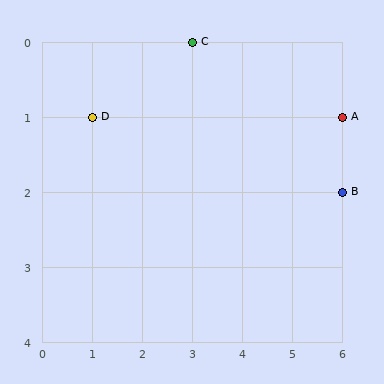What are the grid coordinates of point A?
Point A is at grid coordinates (6, 1).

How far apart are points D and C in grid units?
Points D and C are 2 columns and 1 row apart (about 2.2 grid units diagonally).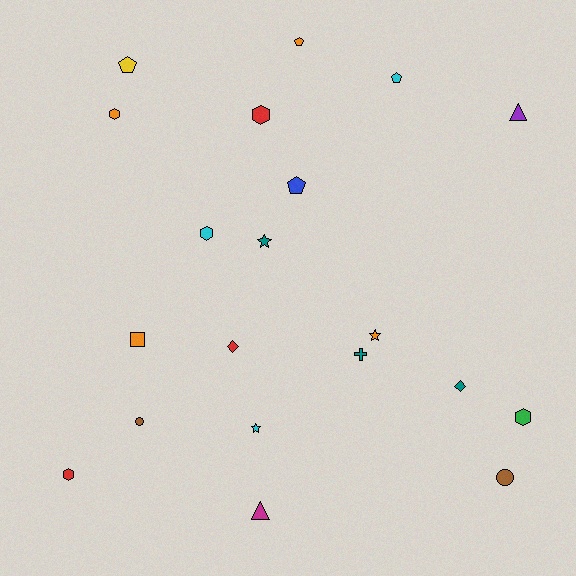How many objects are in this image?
There are 20 objects.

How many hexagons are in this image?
There are 5 hexagons.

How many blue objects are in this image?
There is 1 blue object.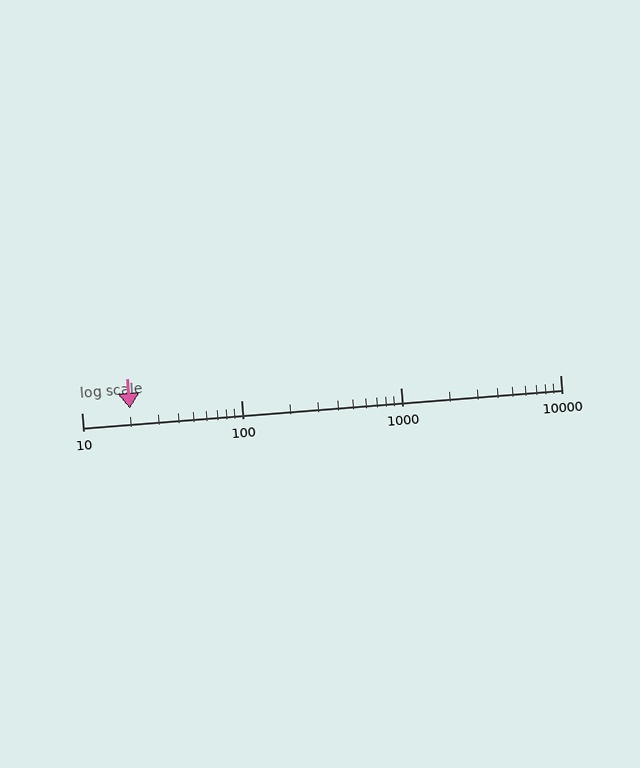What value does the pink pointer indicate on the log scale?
The pointer indicates approximately 20.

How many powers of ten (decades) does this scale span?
The scale spans 3 decades, from 10 to 10000.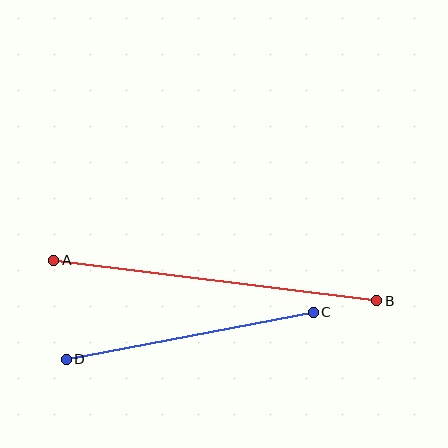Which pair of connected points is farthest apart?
Points A and B are farthest apart.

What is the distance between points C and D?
The distance is approximately 251 pixels.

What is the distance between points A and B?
The distance is approximately 326 pixels.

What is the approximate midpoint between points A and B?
The midpoint is at approximately (215, 280) pixels.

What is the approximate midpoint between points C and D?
The midpoint is at approximately (190, 336) pixels.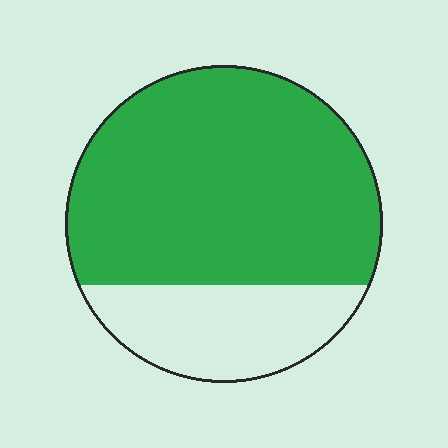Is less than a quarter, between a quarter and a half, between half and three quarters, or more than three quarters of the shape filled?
Between half and three quarters.